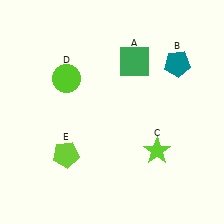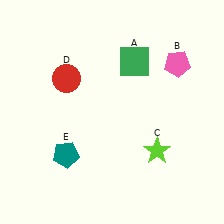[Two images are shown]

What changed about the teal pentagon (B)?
In Image 1, B is teal. In Image 2, it changed to pink.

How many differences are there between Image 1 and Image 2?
There are 3 differences between the two images.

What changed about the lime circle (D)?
In Image 1, D is lime. In Image 2, it changed to red.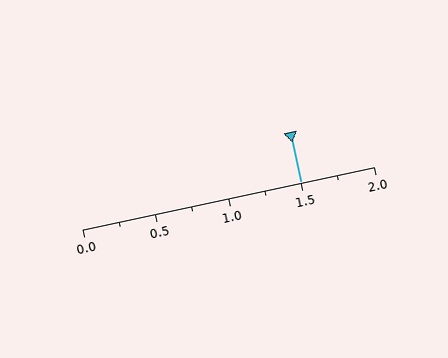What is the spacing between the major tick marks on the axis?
The major ticks are spaced 0.5 apart.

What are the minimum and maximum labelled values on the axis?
The axis runs from 0.0 to 2.0.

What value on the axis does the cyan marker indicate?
The marker indicates approximately 1.5.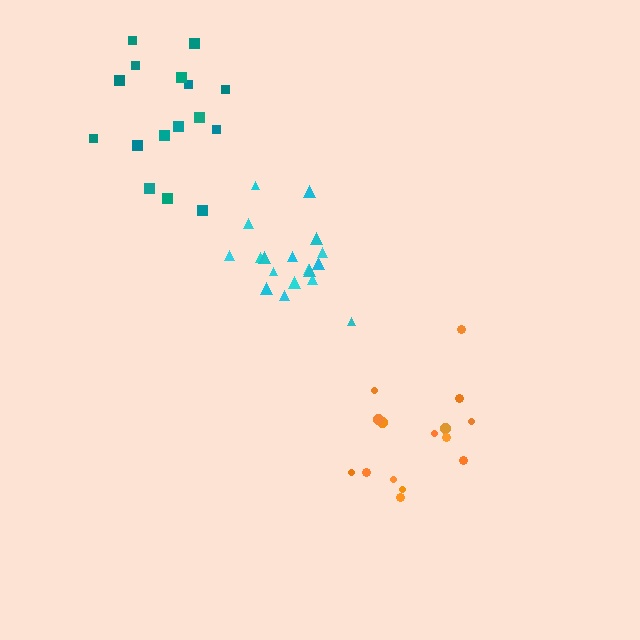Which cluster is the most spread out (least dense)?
Orange.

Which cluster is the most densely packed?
Cyan.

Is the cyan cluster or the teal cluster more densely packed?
Cyan.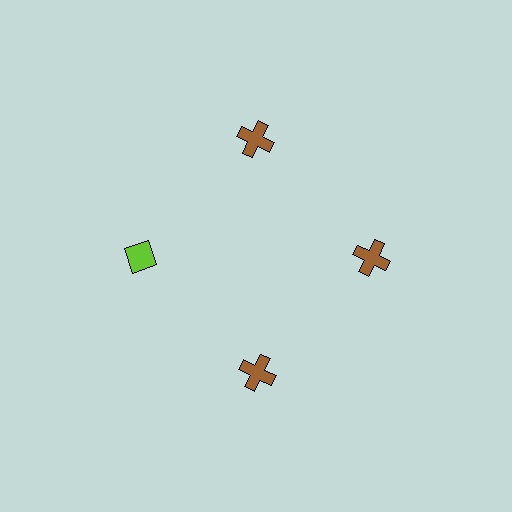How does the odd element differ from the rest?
It differs in both color (lime instead of brown) and shape (diamond instead of cross).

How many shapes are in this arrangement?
There are 4 shapes arranged in a ring pattern.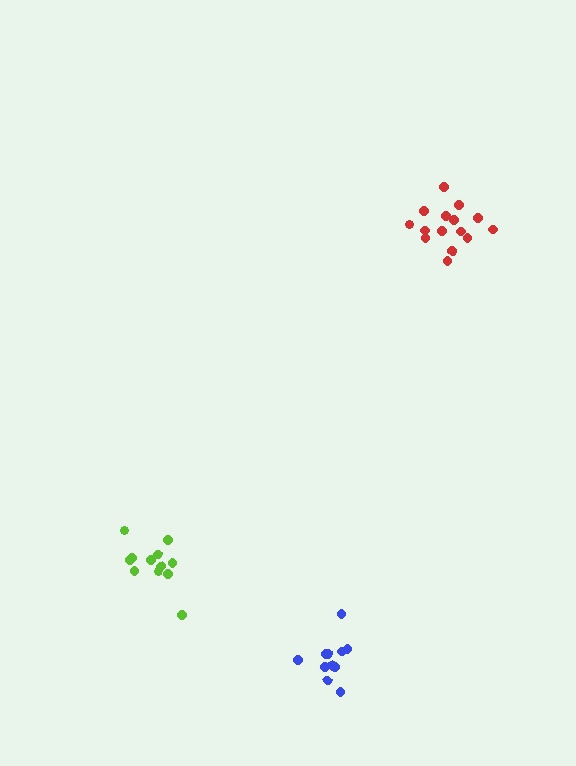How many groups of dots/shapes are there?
There are 3 groups.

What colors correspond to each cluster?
The clusters are colored: blue, lime, red.